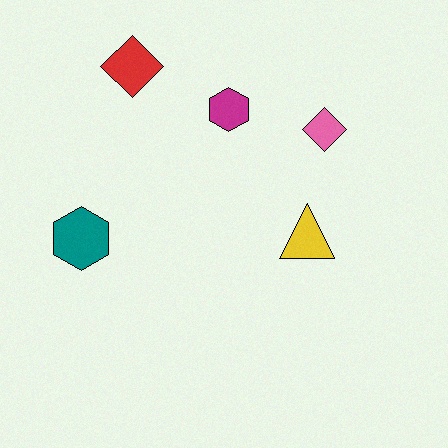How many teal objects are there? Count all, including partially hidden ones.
There is 1 teal object.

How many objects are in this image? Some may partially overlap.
There are 5 objects.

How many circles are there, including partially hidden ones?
There are no circles.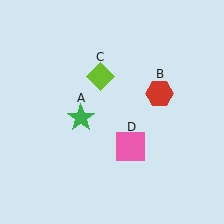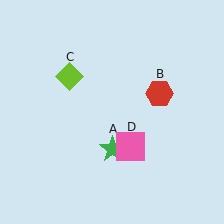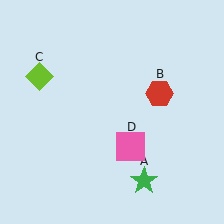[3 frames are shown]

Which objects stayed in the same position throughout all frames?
Red hexagon (object B) and pink square (object D) remained stationary.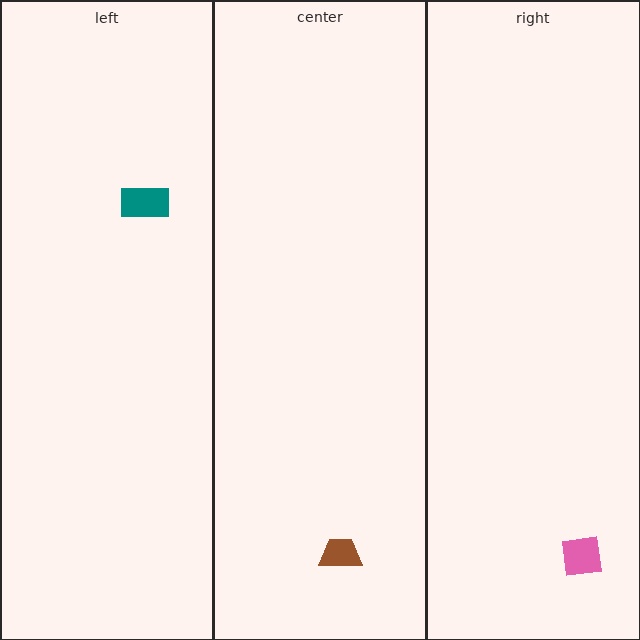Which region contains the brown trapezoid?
The center region.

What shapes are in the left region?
The teal rectangle.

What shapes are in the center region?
The brown trapezoid.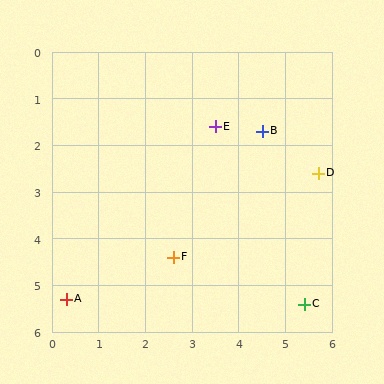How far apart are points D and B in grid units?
Points D and B are about 1.5 grid units apart.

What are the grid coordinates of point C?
Point C is at approximately (5.4, 5.4).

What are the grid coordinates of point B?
Point B is at approximately (4.5, 1.7).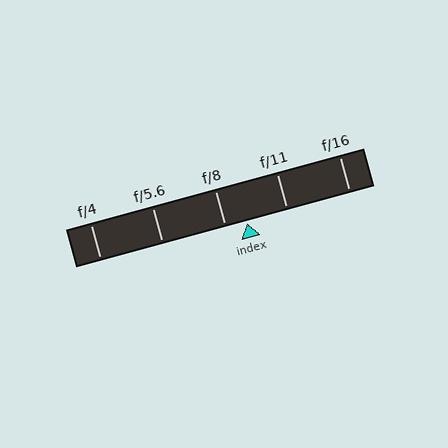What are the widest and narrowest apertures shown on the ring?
The widest aperture shown is f/4 and the narrowest is f/16.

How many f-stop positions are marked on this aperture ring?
There are 5 f-stop positions marked.